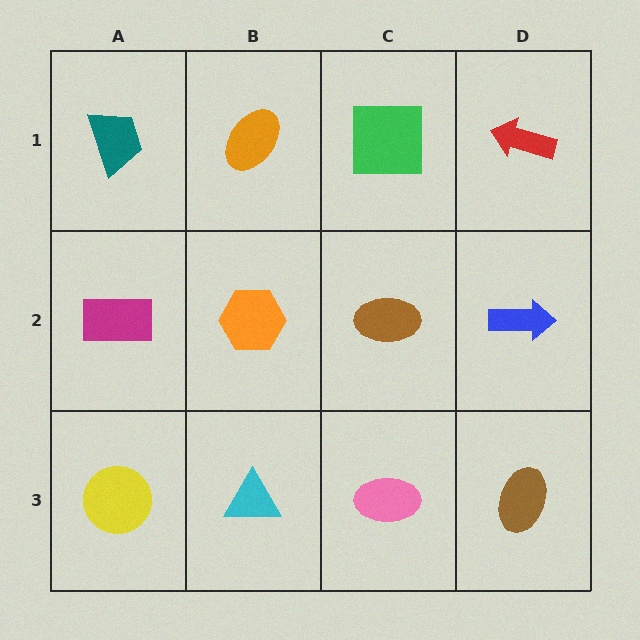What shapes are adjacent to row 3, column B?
An orange hexagon (row 2, column B), a yellow circle (row 3, column A), a pink ellipse (row 3, column C).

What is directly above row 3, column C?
A brown ellipse.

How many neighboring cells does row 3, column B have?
3.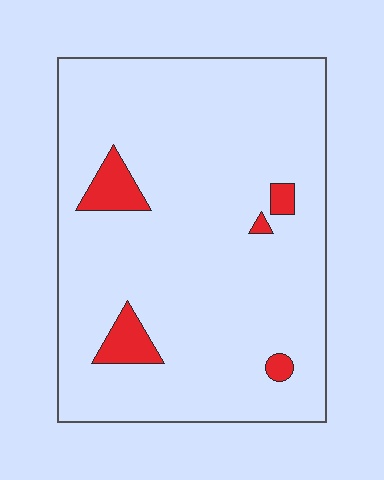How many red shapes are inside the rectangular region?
5.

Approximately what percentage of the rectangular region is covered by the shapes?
Approximately 5%.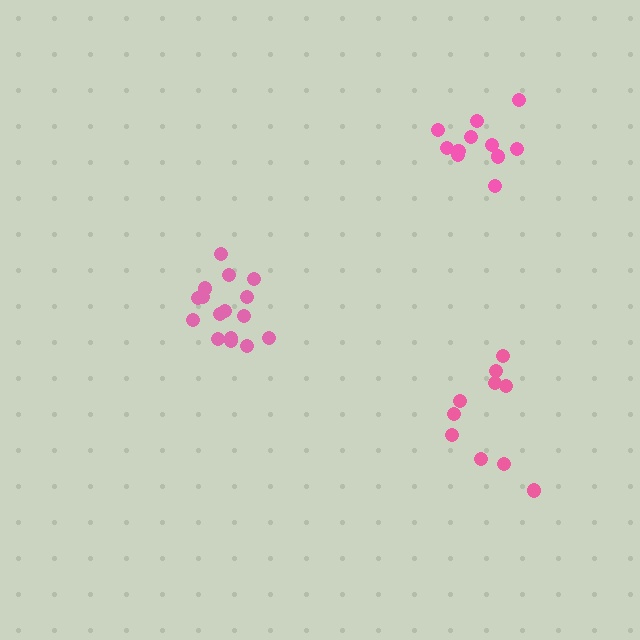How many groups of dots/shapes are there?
There are 3 groups.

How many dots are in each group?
Group 1: 16 dots, Group 2: 10 dots, Group 3: 11 dots (37 total).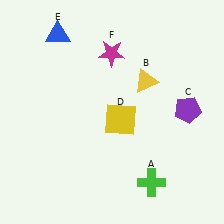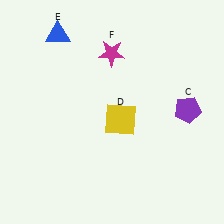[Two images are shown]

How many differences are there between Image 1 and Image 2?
There are 2 differences between the two images.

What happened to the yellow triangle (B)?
The yellow triangle (B) was removed in Image 2. It was in the top-right area of Image 1.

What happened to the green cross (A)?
The green cross (A) was removed in Image 2. It was in the bottom-right area of Image 1.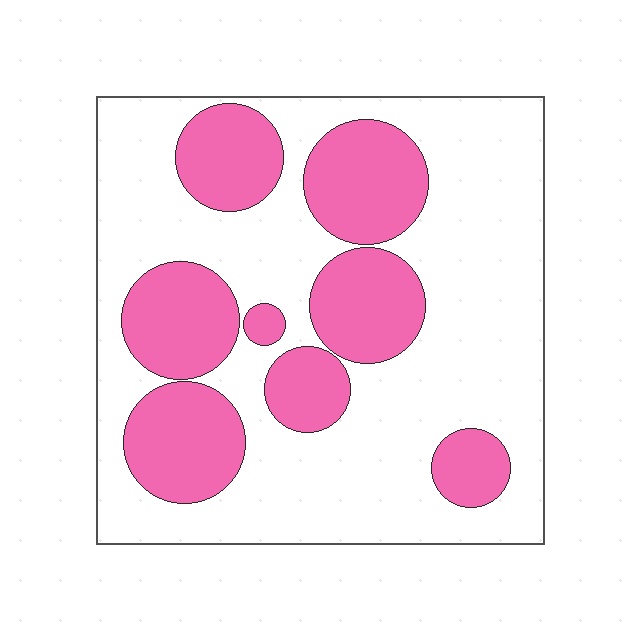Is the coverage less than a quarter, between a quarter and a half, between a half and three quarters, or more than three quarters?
Between a quarter and a half.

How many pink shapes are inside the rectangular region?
8.